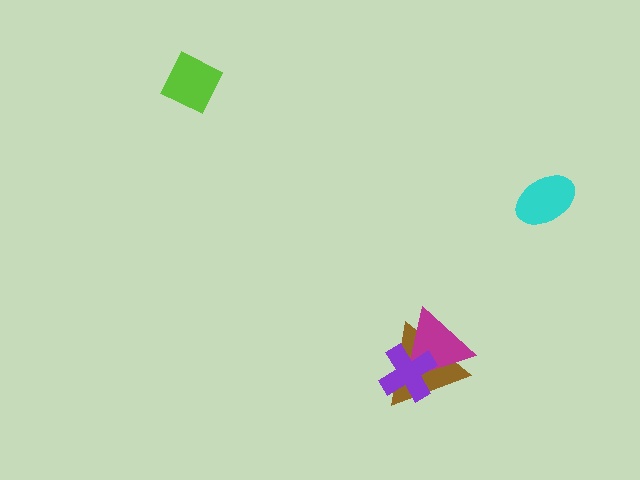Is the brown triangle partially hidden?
Yes, it is partially covered by another shape.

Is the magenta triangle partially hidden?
Yes, it is partially covered by another shape.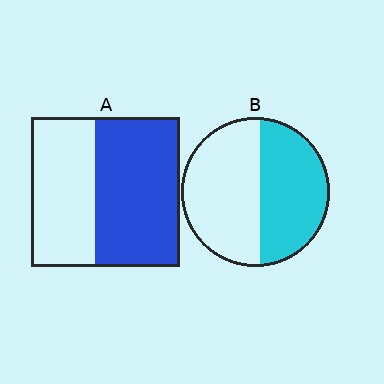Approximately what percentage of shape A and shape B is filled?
A is approximately 55% and B is approximately 45%.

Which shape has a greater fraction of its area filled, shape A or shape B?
Shape A.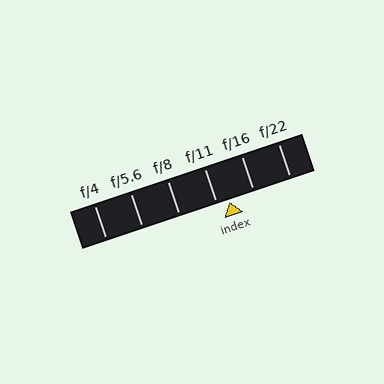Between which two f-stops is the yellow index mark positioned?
The index mark is between f/11 and f/16.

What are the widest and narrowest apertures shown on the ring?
The widest aperture shown is f/4 and the narrowest is f/22.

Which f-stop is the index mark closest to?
The index mark is closest to f/11.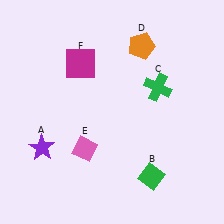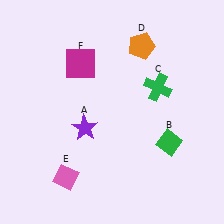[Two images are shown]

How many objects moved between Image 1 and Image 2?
3 objects moved between the two images.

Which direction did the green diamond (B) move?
The green diamond (B) moved up.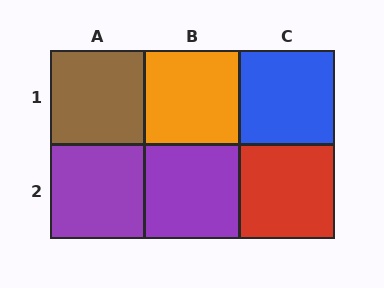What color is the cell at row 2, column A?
Purple.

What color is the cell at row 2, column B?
Purple.